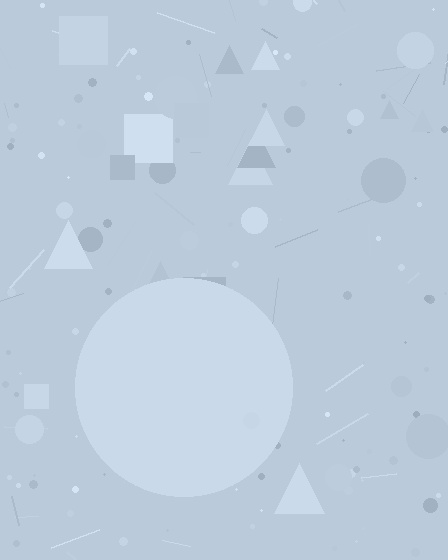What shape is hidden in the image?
A circle is hidden in the image.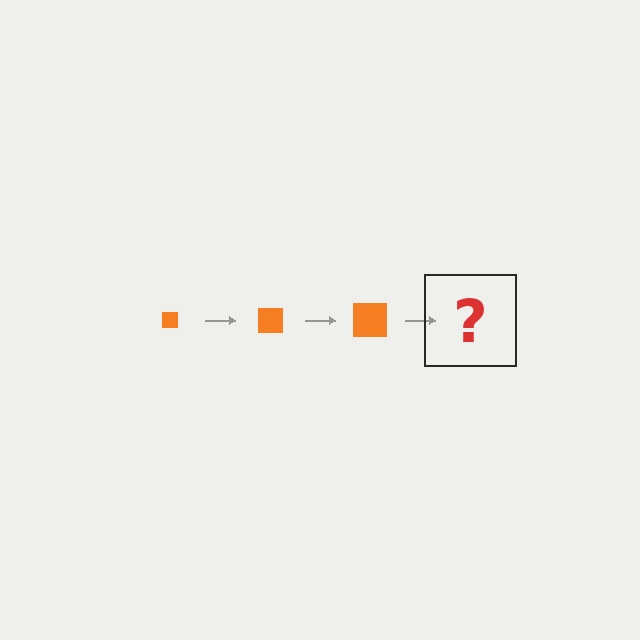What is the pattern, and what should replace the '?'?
The pattern is that the square gets progressively larger each step. The '?' should be an orange square, larger than the previous one.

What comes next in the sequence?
The next element should be an orange square, larger than the previous one.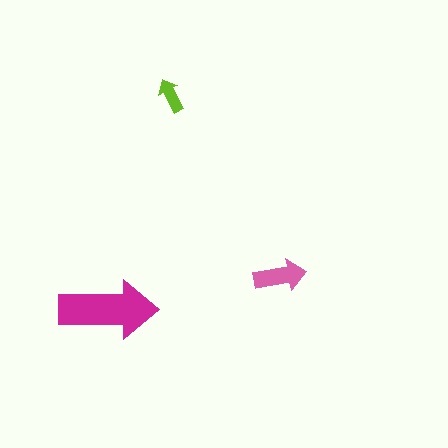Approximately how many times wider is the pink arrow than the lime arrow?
About 1.5 times wider.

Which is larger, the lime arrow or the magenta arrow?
The magenta one.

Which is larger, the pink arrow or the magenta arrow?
The magenta one.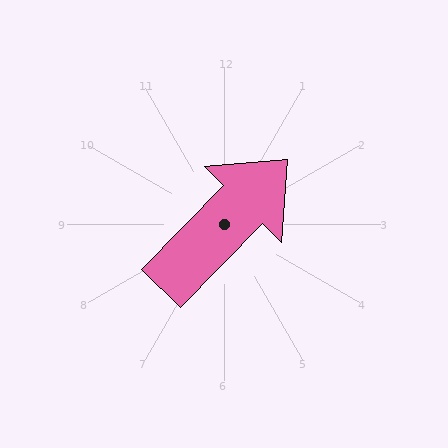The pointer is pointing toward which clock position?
Roughly 1 o'clock.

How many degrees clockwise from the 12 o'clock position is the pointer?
Approximately 44 degrees.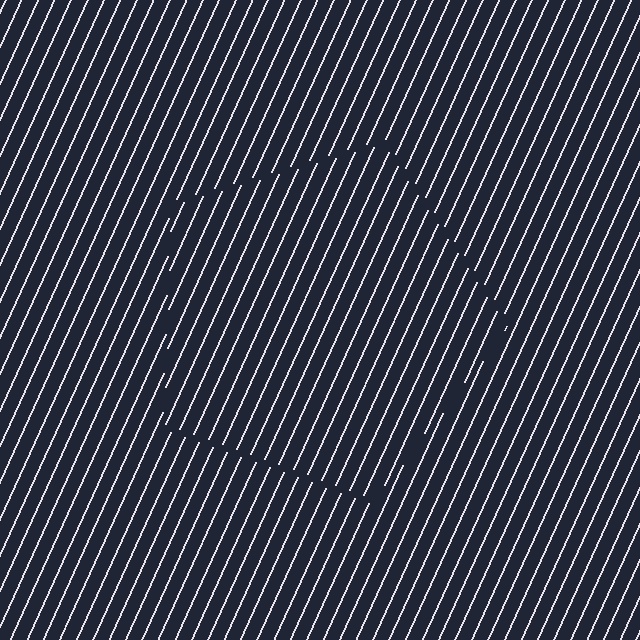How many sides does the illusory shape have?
5 sides — the line-ends trace a pentagon.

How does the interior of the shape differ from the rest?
The interior of the shape contains the same grating, shifted by half a period — the contour is defined by the phase discontinuity where line-ends from the inner and outer gratings abut.